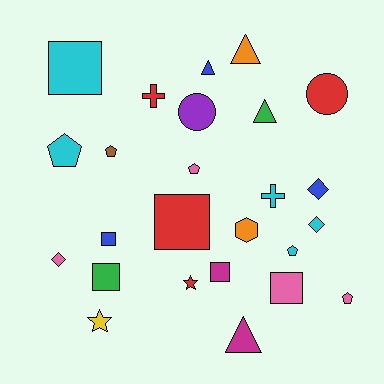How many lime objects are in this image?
There are no lime objects.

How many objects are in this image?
There are 25 objects.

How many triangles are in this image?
There are 4 triangles.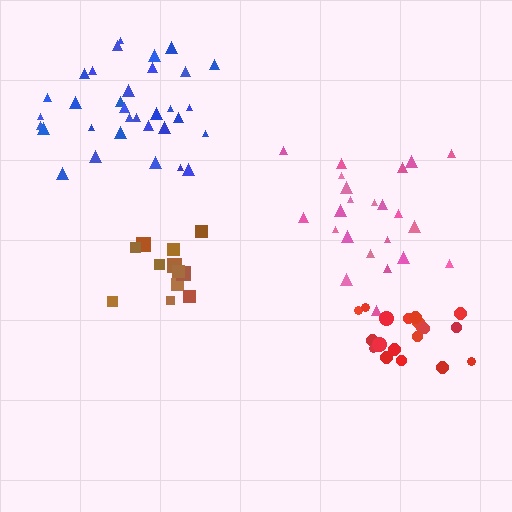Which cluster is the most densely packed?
Red.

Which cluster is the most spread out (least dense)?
Blue.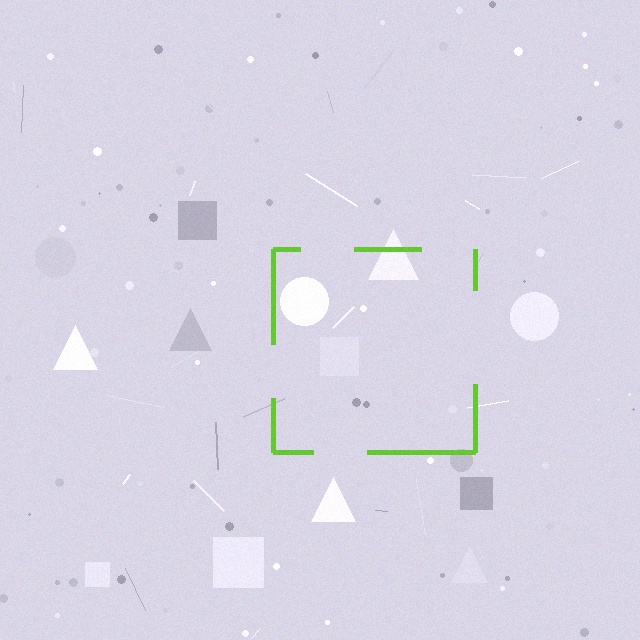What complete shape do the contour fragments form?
The contour fragments form a square.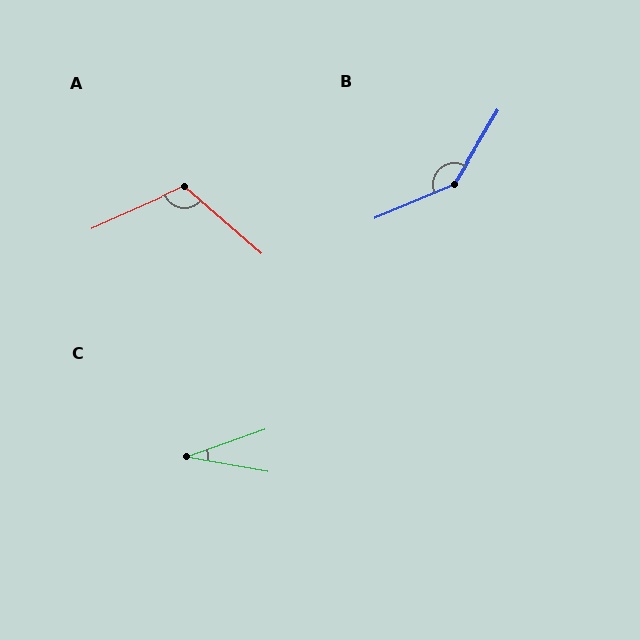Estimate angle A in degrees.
Approximately 115 degrees.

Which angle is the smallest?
C, at approximately 29 degrees.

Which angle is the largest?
B, at approximately 144 degrees.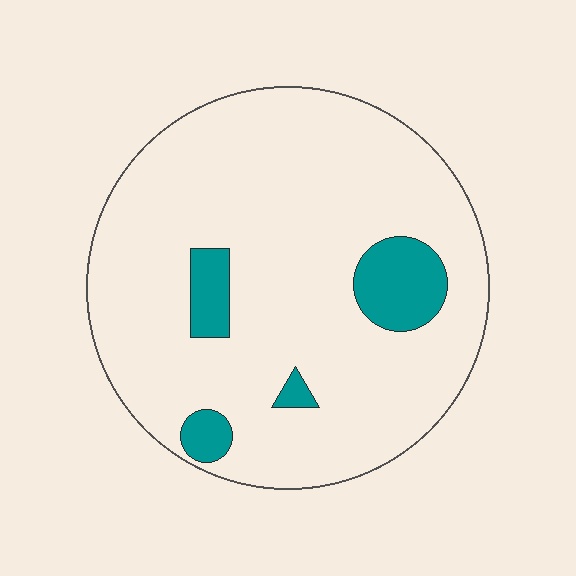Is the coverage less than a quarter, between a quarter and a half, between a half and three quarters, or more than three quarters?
Less than a quarter.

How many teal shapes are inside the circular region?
4.